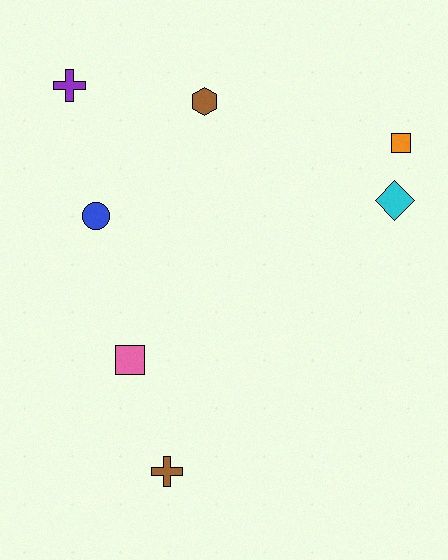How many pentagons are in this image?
There are no pentagons.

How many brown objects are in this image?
There are 2 brown objects.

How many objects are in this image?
There are 7 objects.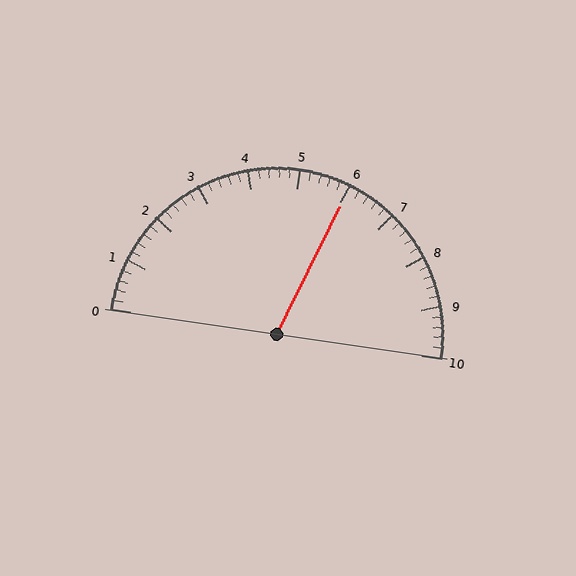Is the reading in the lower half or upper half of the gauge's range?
The reading is in the upper half of the range (0 to 10).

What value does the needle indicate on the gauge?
The needle indicates approximately 6.0.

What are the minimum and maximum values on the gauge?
The gauge ranges from 0 to 10.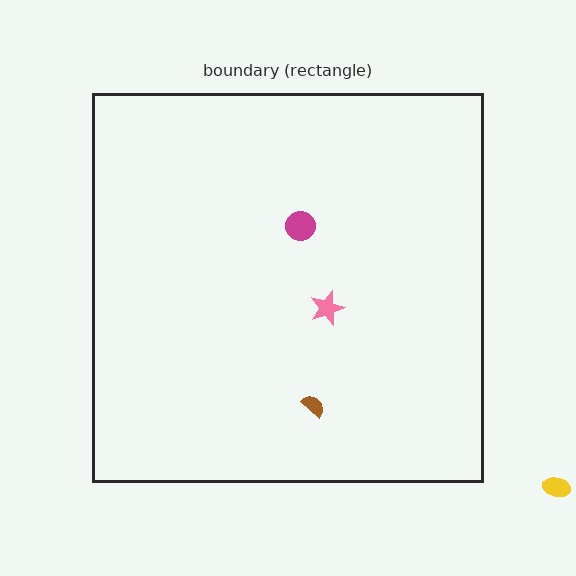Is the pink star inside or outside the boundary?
Inside.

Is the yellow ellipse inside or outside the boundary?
Outside.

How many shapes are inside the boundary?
3 inside, 1 outside.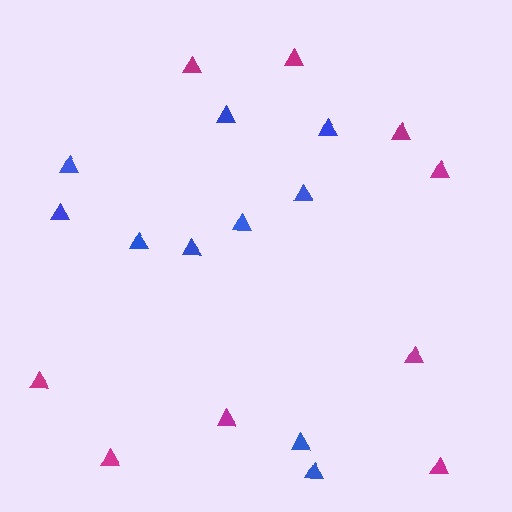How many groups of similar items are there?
There are 2 groups: one group of blue triangles (10) and one group of magenta triangles (9).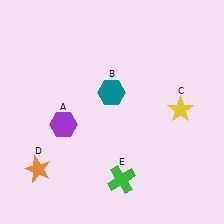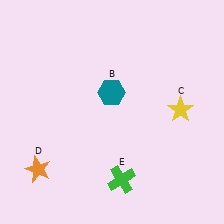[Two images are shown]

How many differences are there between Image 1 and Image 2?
There is 1 difference between the two images.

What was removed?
The purple hexagon (A) was removed in Image 2.